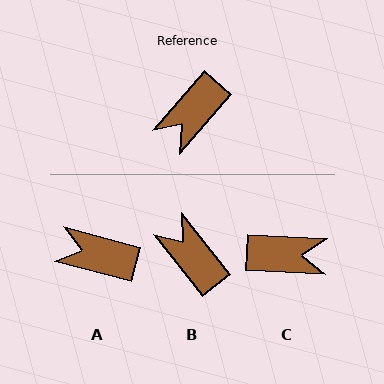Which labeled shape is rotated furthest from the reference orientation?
C, about 129 degrees away.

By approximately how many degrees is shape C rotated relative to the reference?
Approximately 129 degrees counter-clockwise.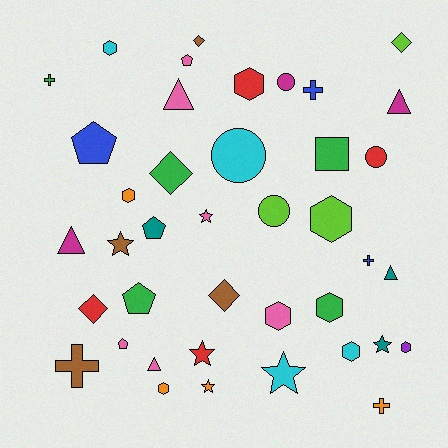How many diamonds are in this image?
There are 5 diamonds.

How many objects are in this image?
There are 40 objects.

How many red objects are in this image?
There are 4 red objects.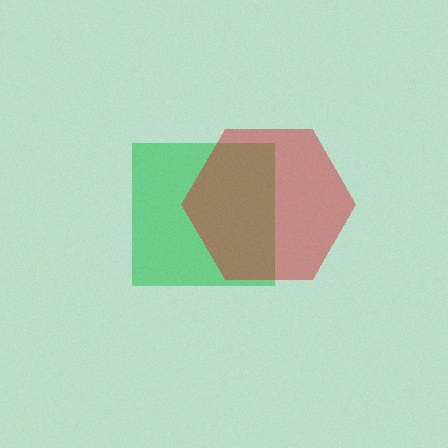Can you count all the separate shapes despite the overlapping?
Yes, there are 2 separate shapes.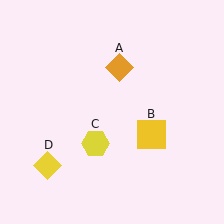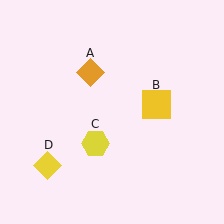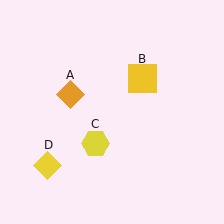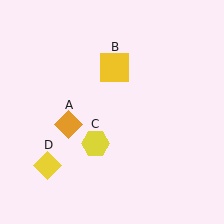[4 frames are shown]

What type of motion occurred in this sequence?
The orange diamond (object A), yellow square (object B) rotated counterclockwise around the center of the scene.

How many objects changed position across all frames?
2 objects changed position: orange diamond (object A), yellow square (object B).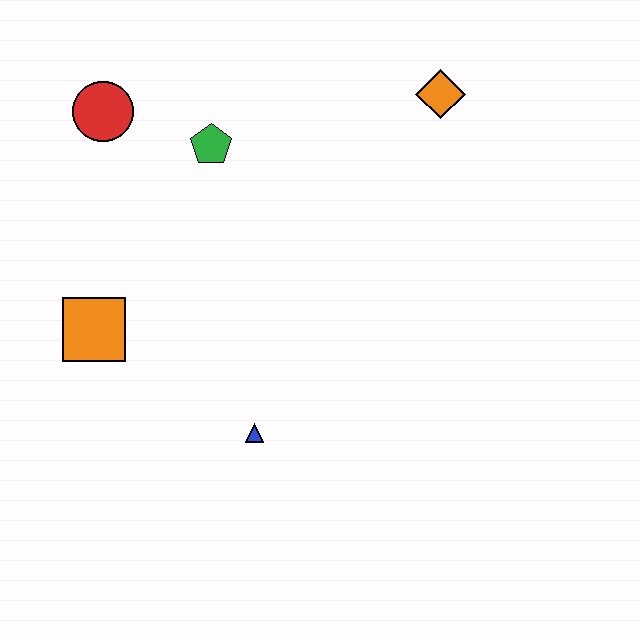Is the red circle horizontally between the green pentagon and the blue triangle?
No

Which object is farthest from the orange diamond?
The orange square is farthest from the orange diamond.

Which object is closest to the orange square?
The blue triangle is closest to the orange square.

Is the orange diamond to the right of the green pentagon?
Yes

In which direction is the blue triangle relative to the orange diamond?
The blue triangle is below the orange diamond.